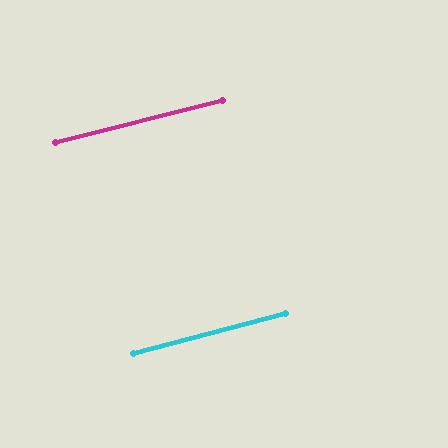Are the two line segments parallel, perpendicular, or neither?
Parallel — their directions differ by only 0.3°.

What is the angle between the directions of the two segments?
Approximately 0 degrees.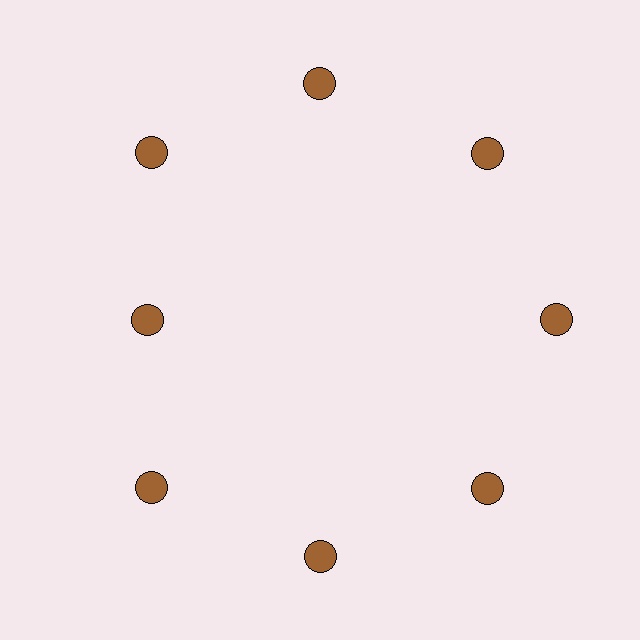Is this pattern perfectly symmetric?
No. The 8 brown circles are arranged in a ring, but one element near the 9 o'clock position is pulled inward toward the center, breaking the 8-fold rotational symmetry.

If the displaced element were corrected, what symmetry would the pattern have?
It would have 8-fold rotational symmetry — the pattern would map onto itself every 45 degrees.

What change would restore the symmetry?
The symmetry would be restored by moving it outward, back onto the ring so that all 8 circles sit at equal angles and equal distance from the center.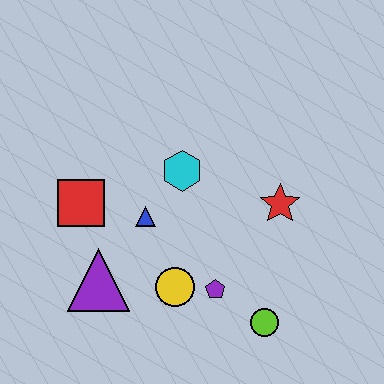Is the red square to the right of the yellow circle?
No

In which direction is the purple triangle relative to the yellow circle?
The purple triangle is to the left of the yellow circle.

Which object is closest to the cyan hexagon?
The blue triangle is closest to the cyan hexagon.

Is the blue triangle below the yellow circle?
No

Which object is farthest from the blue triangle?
The lime circle is farthest from the blue triangle.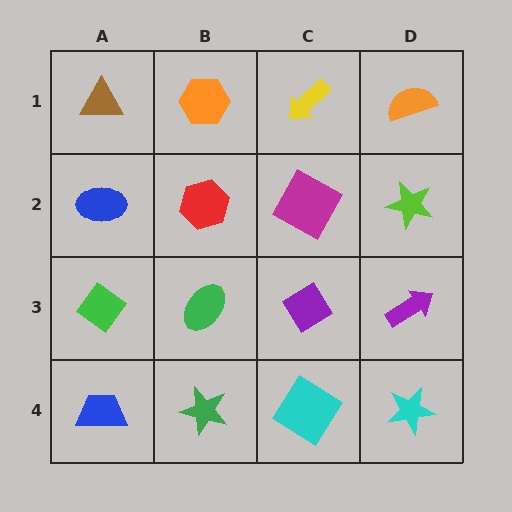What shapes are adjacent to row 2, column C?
A yellow arrow (row 1, column C), a purple diamond (row 3, column C), a red hexagon (row 2, column B), a lime star (row 2, column D).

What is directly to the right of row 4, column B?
A cyan diamond.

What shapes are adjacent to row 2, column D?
An orange semicircle (row 1, column D), a purple arrow (row 3, column D), a magenta square (row 2, column C).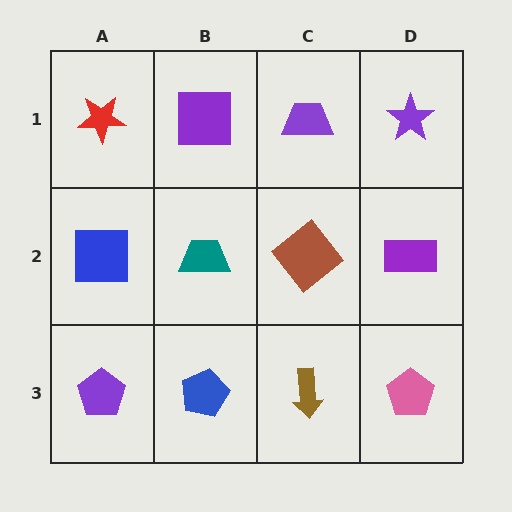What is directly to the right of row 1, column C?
A purple star.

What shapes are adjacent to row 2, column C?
A purple trapezoid (row 1, column C), a brown arrow (row 3, column C), a teal trapezoid (row 2, column B), a purple rectangle (row 2, column D).